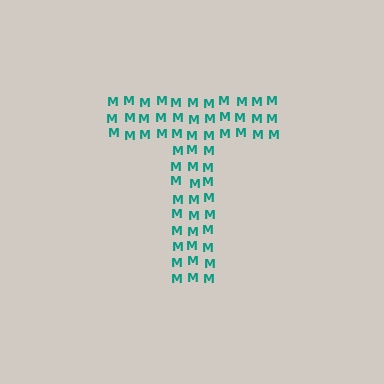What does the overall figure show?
The overall figure shows the letter T.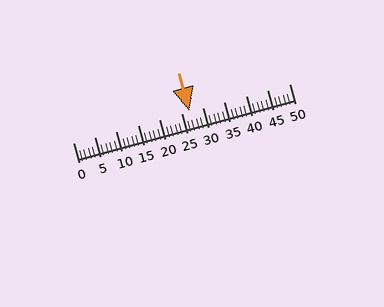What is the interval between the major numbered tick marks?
The major tick marks are spaced 5 units apart.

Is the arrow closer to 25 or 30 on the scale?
The arrow is closer to 25.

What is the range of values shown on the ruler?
The ruler shows values from 0 to 50.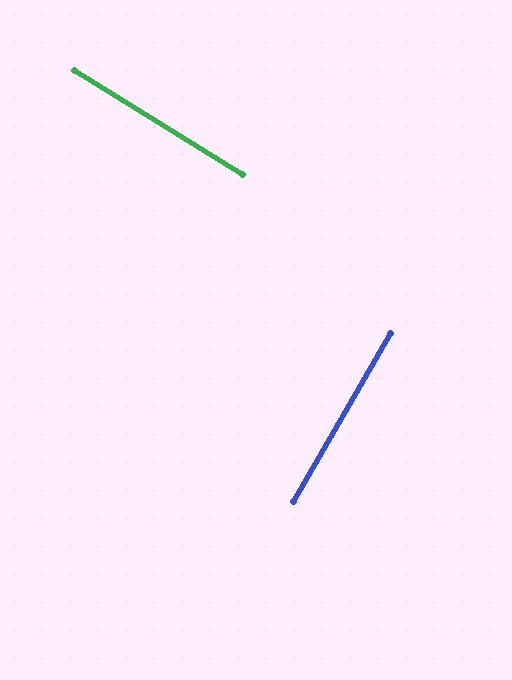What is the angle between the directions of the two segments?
Approximately 88 degrees.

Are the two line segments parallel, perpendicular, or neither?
Perpendicular — they meet at approximately 88°.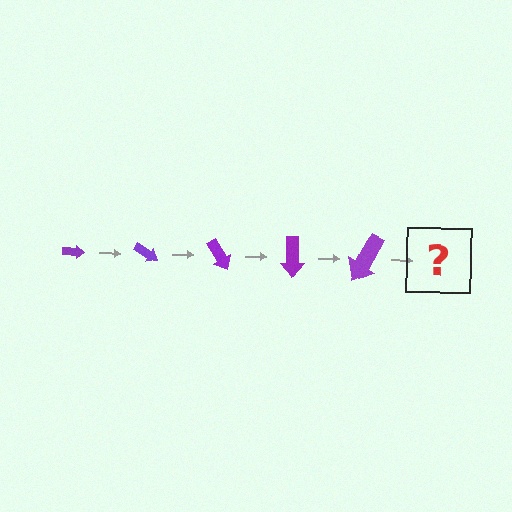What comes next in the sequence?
The next element should be an arrow, larger than the previous one and rotated 150 degrees from the start.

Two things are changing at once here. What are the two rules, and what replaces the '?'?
The two rules are that the arrow grows larger each step and it rotates 30 degrees each step. The '?' should be an arrow, larger than the previous one and rotated 150 degrees from the start.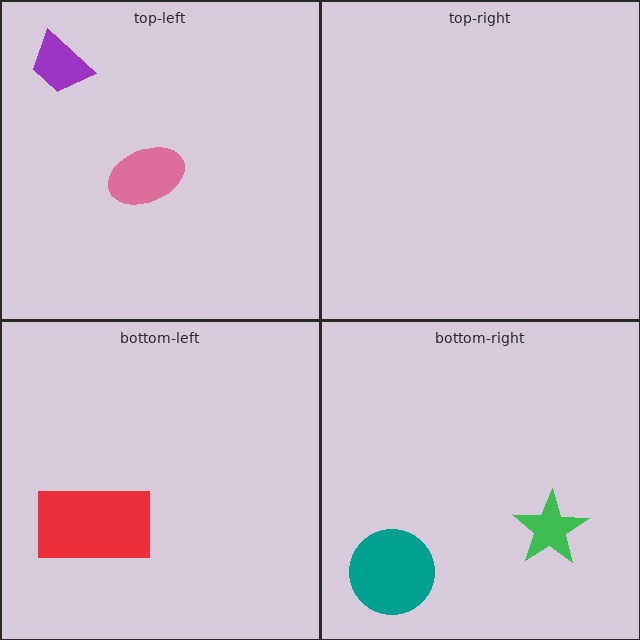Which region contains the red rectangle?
The bottom-left region.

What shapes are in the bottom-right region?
The green star, the teal circle.